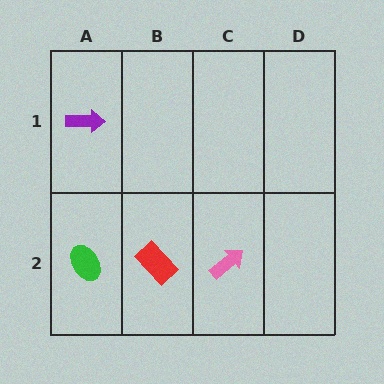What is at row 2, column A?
A green ellipse.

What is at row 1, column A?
A purple arrow.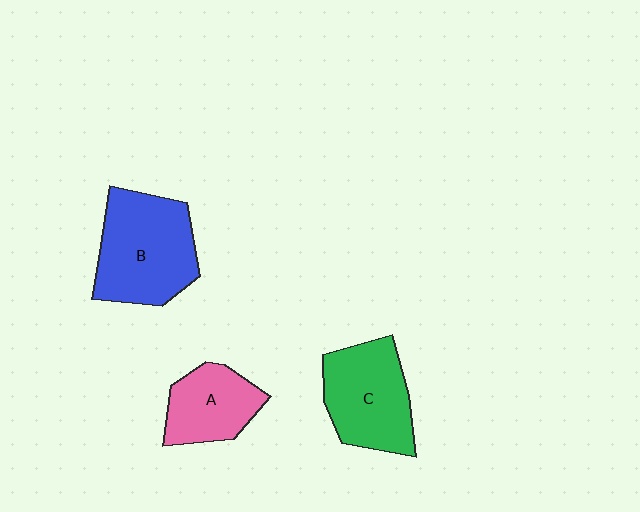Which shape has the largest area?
Shape B (blue).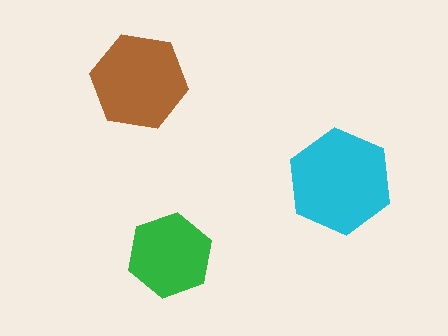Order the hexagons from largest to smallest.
the cyan one, the brown one, the green one.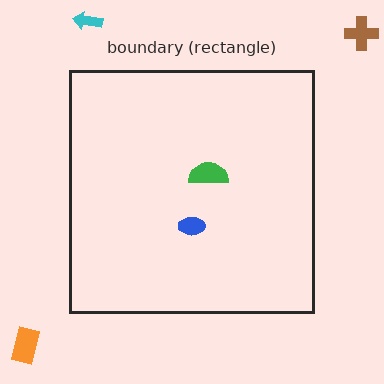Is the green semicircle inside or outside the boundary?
Inside.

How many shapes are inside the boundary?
2 inside, 3 outside.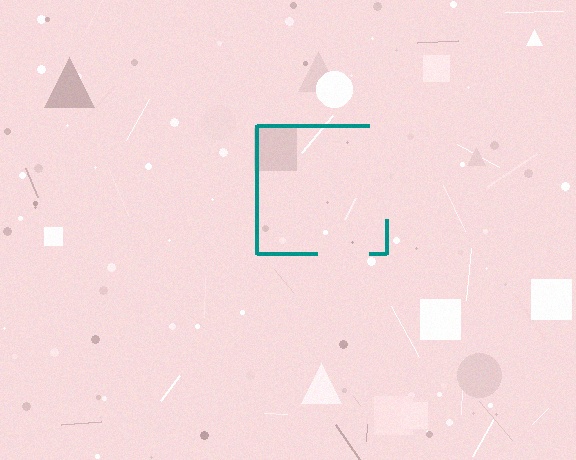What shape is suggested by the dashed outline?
The dashed outline suggests a square.